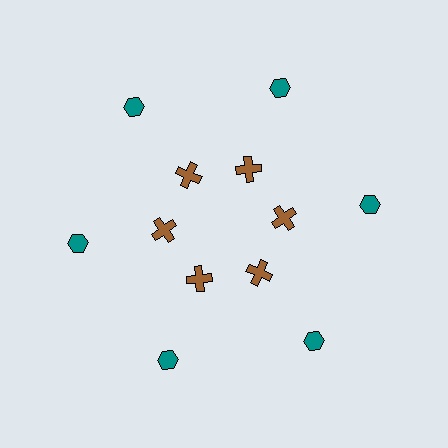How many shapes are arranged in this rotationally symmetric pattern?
There are 12 shapes, arranged in 6 groups of 2.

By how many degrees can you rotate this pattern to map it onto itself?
The pattern maps onto itself every 60 degrees of rotation.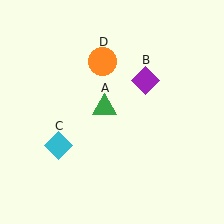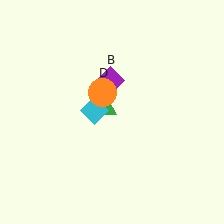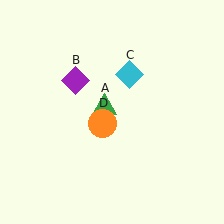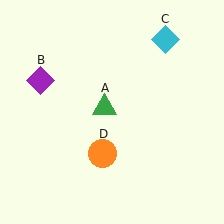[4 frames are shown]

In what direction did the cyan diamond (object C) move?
The cyan diamond (object C) moved up and to the right.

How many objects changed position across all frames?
3 objects changed position: purple diamond (object B), cyan diamond (object C), orange circle (object D).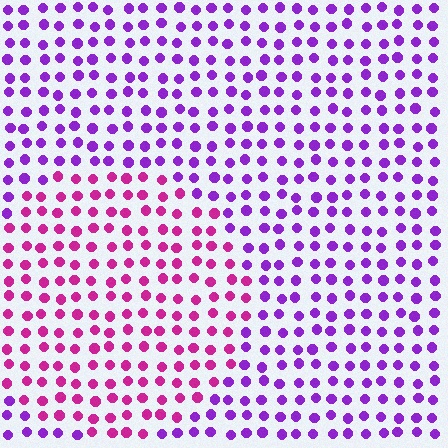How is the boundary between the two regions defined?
The boundary is defined purely by a slight shift in hue (about 41 degrees). Spacing, size, and orientation are identical on both sides.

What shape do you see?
I see a circle.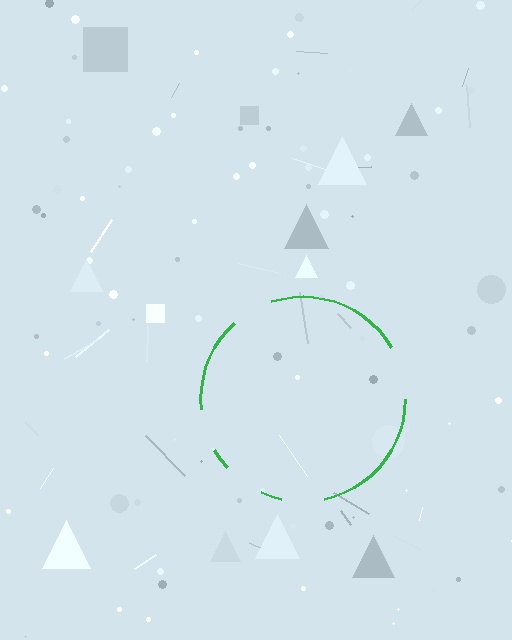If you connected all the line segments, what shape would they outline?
They would outline a circle.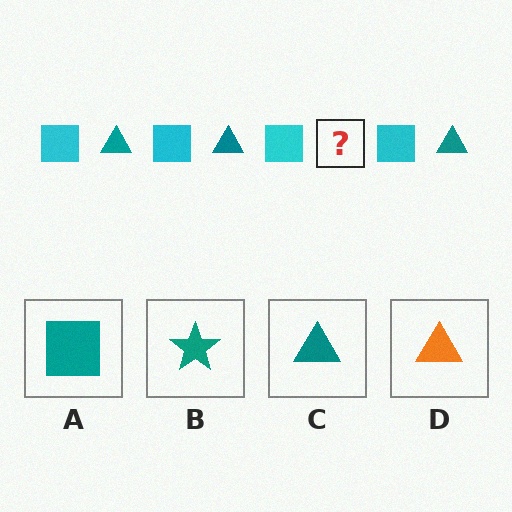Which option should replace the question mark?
Option C.